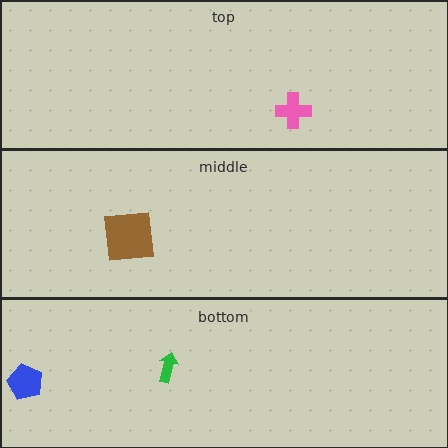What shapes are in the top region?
The pink cross.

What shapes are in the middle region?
The brown square.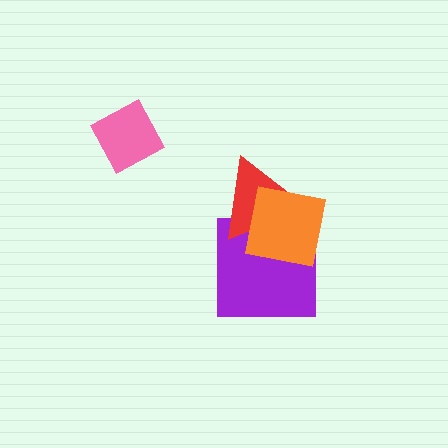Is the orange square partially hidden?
No, no other shape covers it.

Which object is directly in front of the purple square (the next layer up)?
The red triangle is directly in front of the purple square.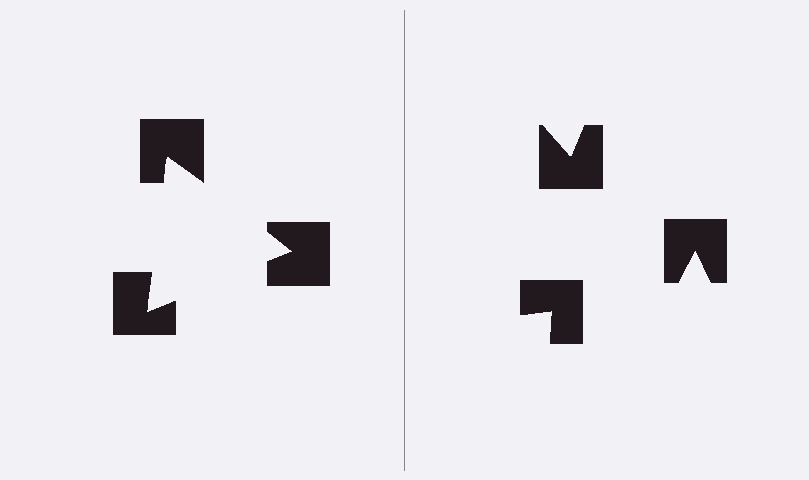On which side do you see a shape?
An illusory triangle appears on the left side. On the right side the wedge cuts are rotated, so no coherent shape forms.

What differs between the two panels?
The notched squares are positioned identically on both sides; only the wedge orientations differ. On the left they align to a triangle; on the right they are misaligned.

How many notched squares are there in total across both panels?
6 — 3 on each side.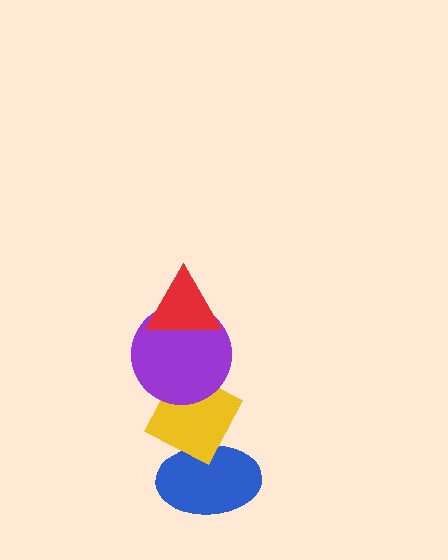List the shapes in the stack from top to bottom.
From top to bottom: the red triangle, the purple circle, the yellow diamond, the blue ellipse.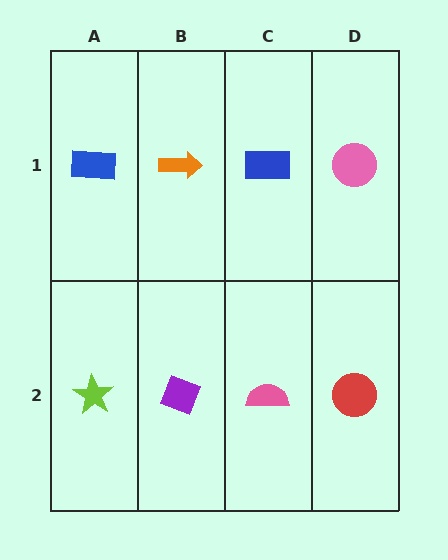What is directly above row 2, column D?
A pink circle.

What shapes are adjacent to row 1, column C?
A pink semicircle (row 2, column C), an orange arrow (row 1, column B), a pink circle (row 1, column D).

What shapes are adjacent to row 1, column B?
A purple diamond (row 2, column B), a blue rectangle (row 1, column A), a blue rectangle (row 1, column C).